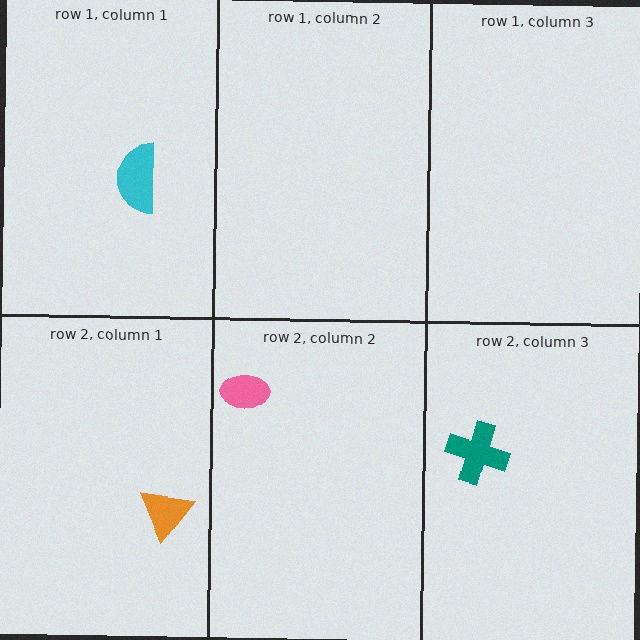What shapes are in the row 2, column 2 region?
The pink ellipse.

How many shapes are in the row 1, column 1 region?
1.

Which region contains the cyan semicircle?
The row 1, column 1 region.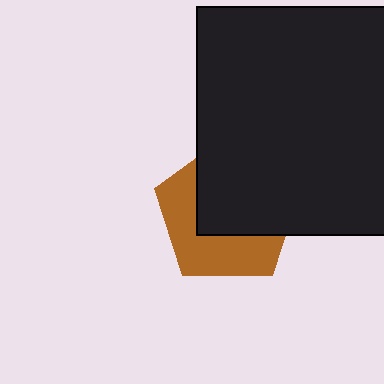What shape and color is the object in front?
The object in front is a black square.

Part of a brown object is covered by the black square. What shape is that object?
It is a pentagon.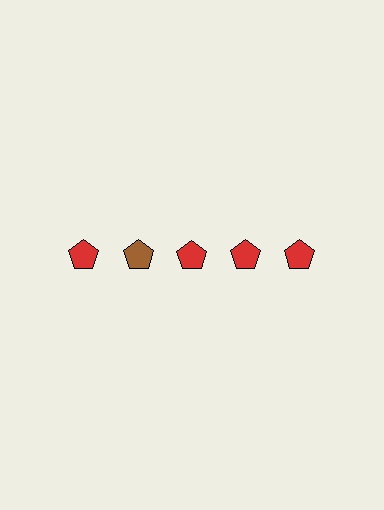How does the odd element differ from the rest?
It has a different color: brown instead of red.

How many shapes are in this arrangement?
There are 5 shapes arranged in a grid pattern.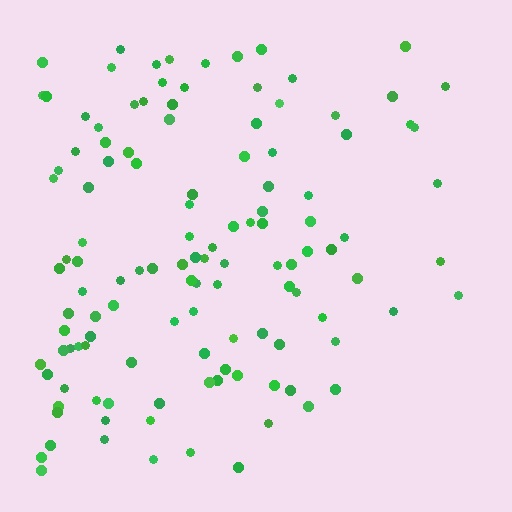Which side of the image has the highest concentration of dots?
The left.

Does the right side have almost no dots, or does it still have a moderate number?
Still a moderate number, just noticeably fewer than the left.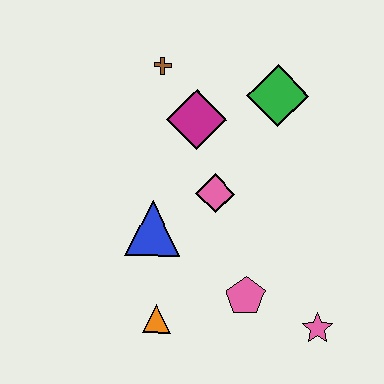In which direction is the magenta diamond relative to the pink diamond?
The magenta diamond is above the pink diamond.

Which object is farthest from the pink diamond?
The pink star is farthest from the pink diamond.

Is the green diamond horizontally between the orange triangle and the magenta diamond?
No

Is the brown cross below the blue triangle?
No